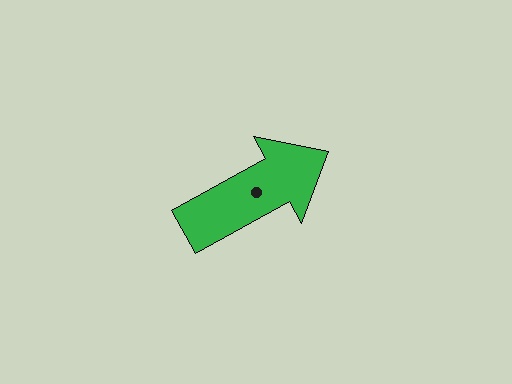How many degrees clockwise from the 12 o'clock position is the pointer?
Approximately 61 degrees.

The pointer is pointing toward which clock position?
Roughly 2 o'clock.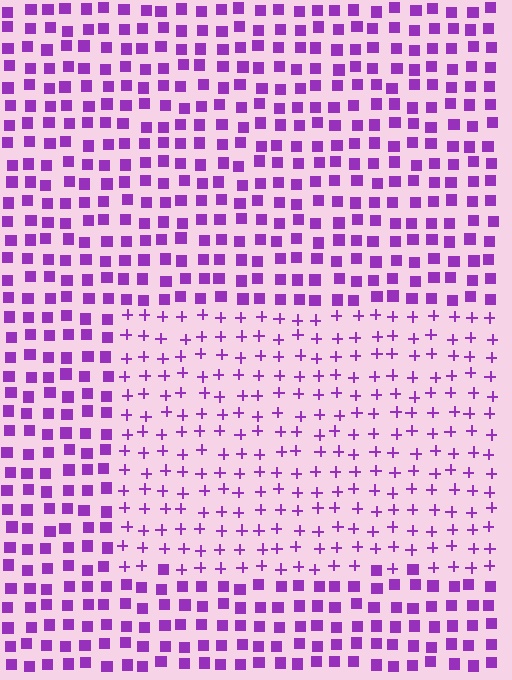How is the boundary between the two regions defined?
The boundary is defined by a change in element shape: plus signs inside vs. squares outside. All elements share the same color and spacing.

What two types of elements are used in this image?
The image uses plus signs inside the rectangle region and squares outside it.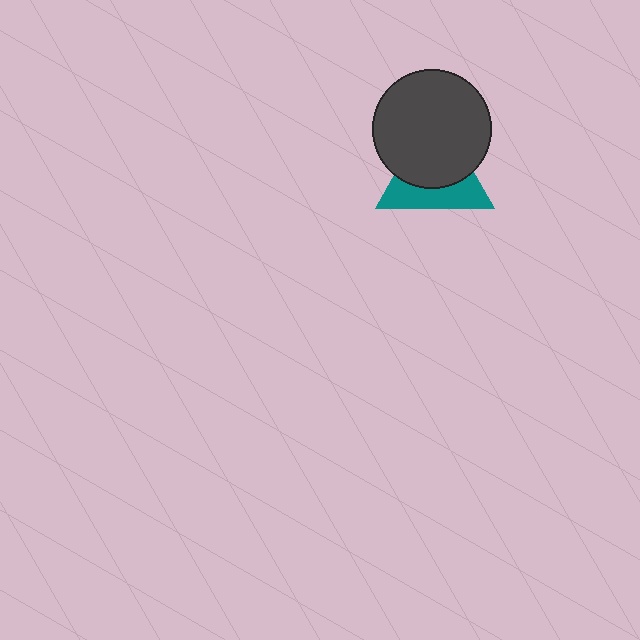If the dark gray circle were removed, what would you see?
You would see the complete teal triangle.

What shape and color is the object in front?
The object in front is a dark gray circle.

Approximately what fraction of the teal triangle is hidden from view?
Roughly 57% of the teal triangle is hidden behind the dark gray circle.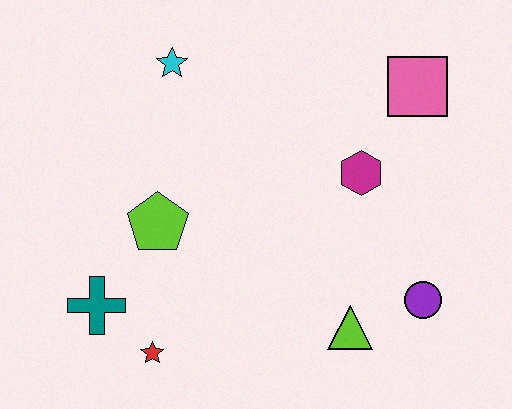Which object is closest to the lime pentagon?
The teal cross is closest to the lime pentagon.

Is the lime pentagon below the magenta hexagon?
Yes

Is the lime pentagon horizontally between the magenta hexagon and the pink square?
No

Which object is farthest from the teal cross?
The pink square is farthest from the teal cross.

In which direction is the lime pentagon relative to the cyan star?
The lime pentagon is below the cyan star.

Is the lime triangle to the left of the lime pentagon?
No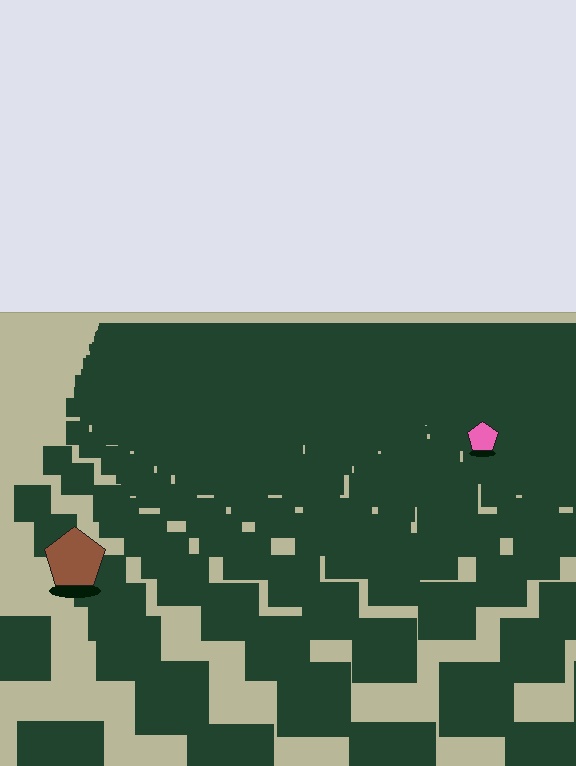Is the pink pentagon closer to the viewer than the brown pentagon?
No. The brown pentagon is closer — you can tell from the texture gradient: the ground texture is coarser near it.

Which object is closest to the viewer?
The brown pentagon is closest. The texture marks near it are larger and more spread out.